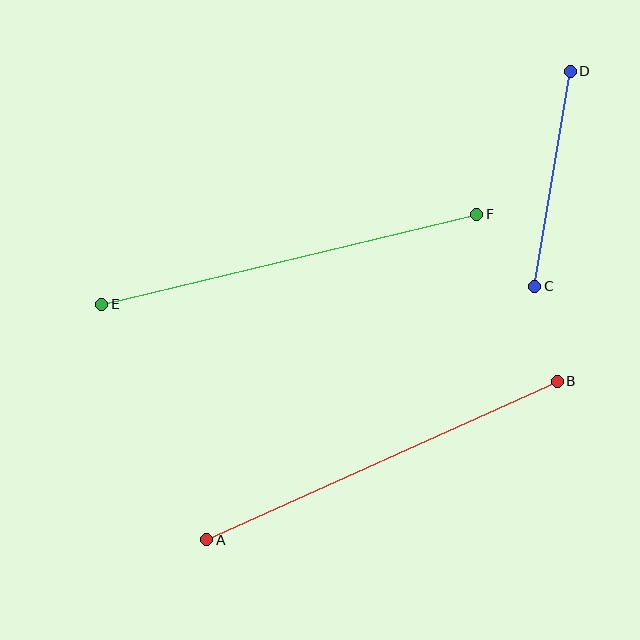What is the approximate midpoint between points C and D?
The midpoint is at approximately (553, 179) pixels.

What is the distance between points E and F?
The distance is approximately 385 pixels.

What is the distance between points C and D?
The distance is approximately 217 pixels.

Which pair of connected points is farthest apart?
Points E and F are farthest apart.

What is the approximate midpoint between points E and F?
The midpoint is at approximately (289, 259) pixels.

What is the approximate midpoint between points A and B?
The midpoint is at approximately (382, 460) pixels.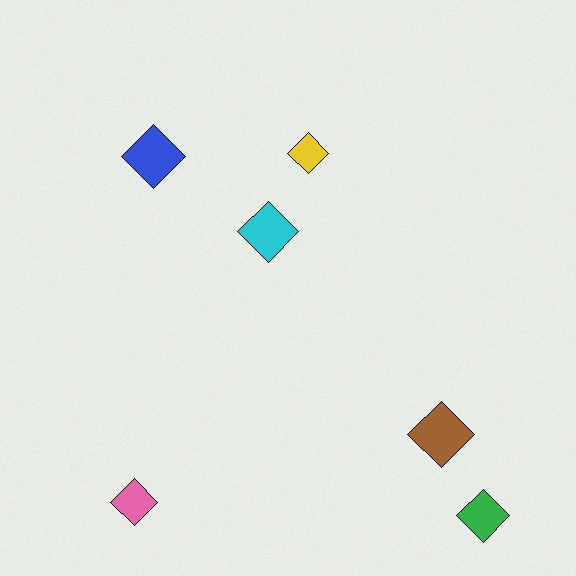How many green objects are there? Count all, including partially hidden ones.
There is 1 green object.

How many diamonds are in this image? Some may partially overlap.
There are 6 diamonds.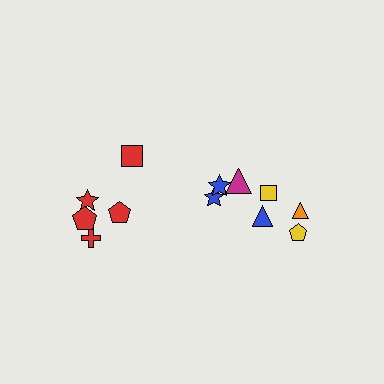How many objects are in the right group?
There are 7 objects.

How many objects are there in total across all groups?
There are 12 objects.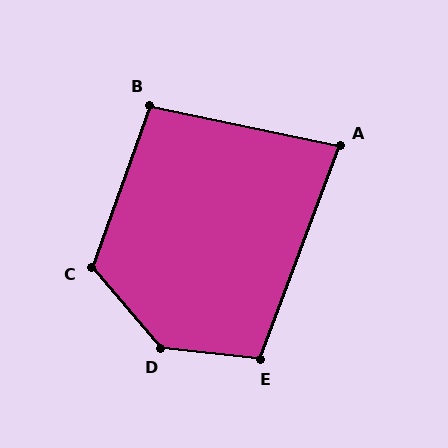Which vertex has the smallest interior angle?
A, at approximately 81 degrees.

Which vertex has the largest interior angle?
D, at approximately 137 degrees.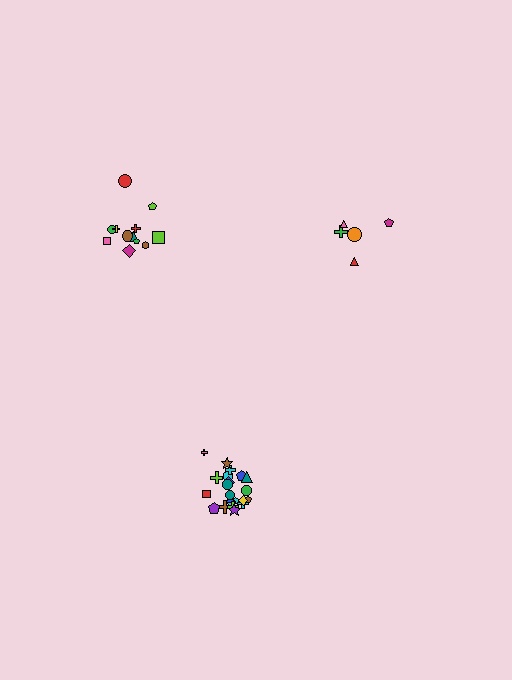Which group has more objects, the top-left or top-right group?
The top-left group.